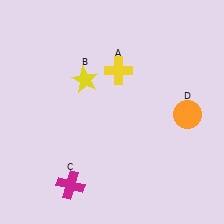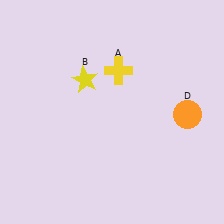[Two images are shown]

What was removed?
The magenta cross (C) was removed in Image 2.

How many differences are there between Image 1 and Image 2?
There is 1 difference between the two images.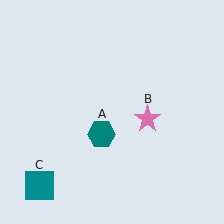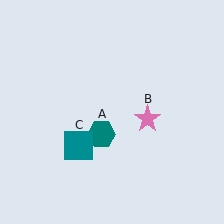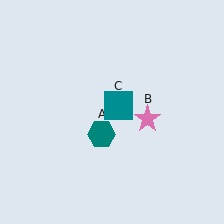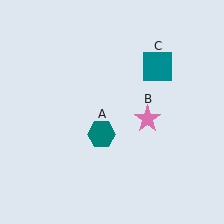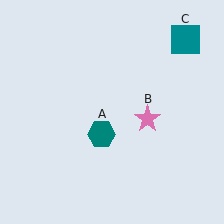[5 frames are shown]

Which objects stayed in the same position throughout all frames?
Teal hexagon (object A) and pink star (object B) remained stationary.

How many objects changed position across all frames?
1 object changed position: teal square (object C).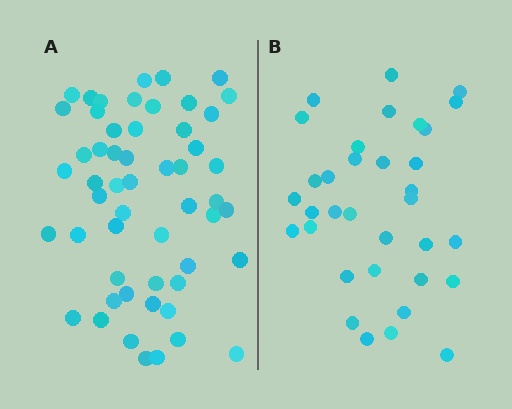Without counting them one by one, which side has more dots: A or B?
Region A (the left region) has more dots.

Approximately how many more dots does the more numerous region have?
Region A has approximately 20 more dots than region B.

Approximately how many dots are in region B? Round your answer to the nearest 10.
About 30 dots. (The exact count is 34, which rounds to 30.)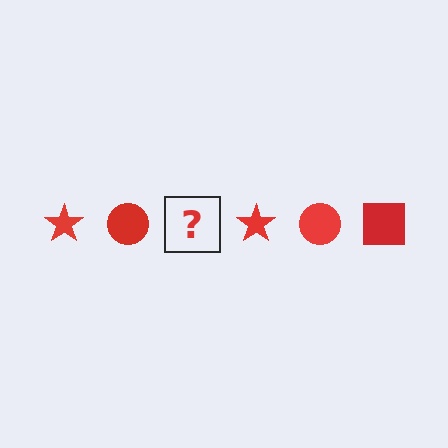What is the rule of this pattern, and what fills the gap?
The rule is that the pattern cycles through star, circle, square shapes in red. The gap should be filled with a red square.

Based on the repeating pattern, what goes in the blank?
The blank should be a red square.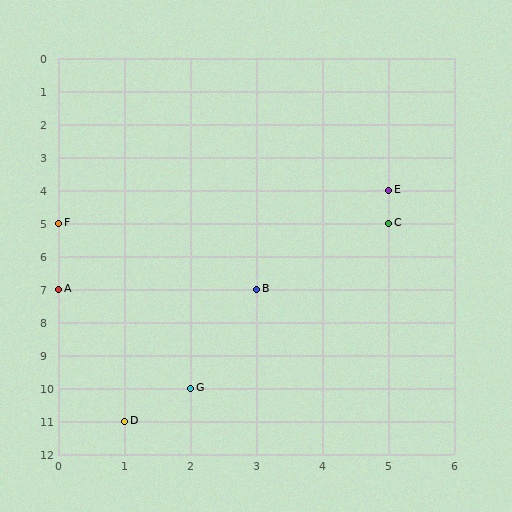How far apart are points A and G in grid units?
Points A and G are 2 columns and 3 rows apart (about 3.6 grid units diagonally).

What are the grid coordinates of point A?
Point A is at grid coordinates (0, 7).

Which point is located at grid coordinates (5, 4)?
Point E is at (5, 4).